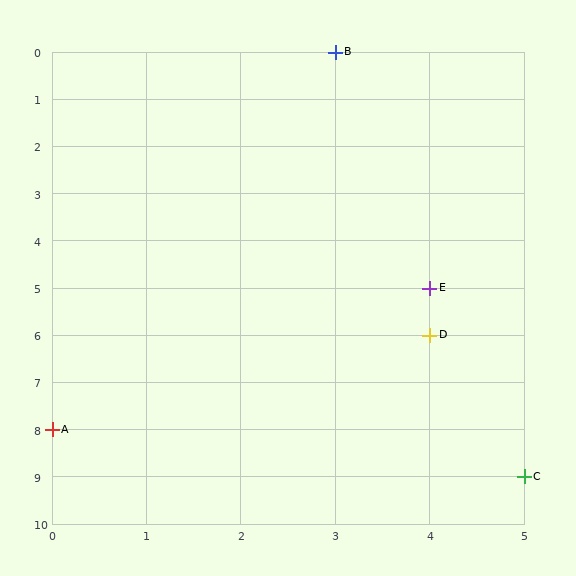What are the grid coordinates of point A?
Point A is at grid coordinates (0, 8).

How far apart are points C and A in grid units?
Points C and A are 5 columns and 1 row apart (about 5.1 grid units diagonally).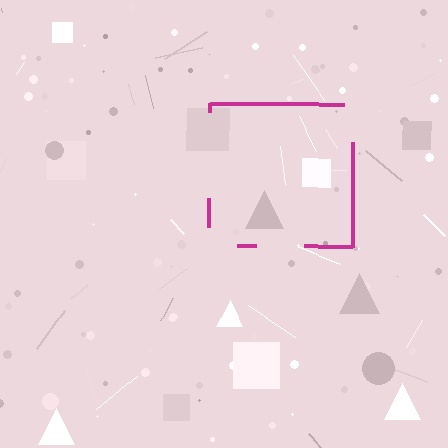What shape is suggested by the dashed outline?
The dashed outline suggests a square.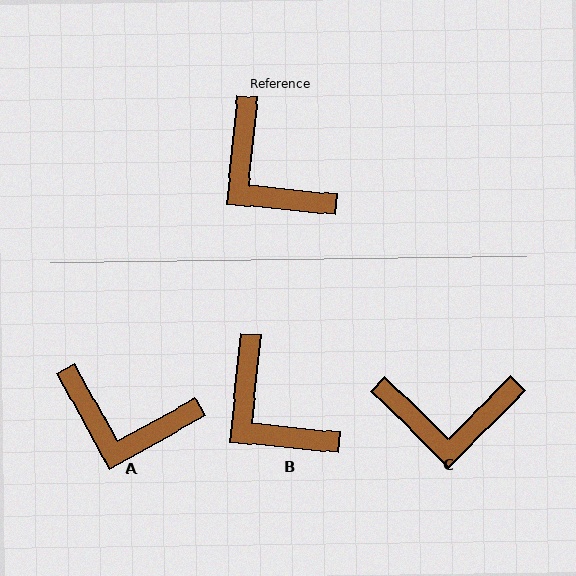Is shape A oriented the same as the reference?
No, it is off by about 35 degrees.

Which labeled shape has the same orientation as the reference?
B.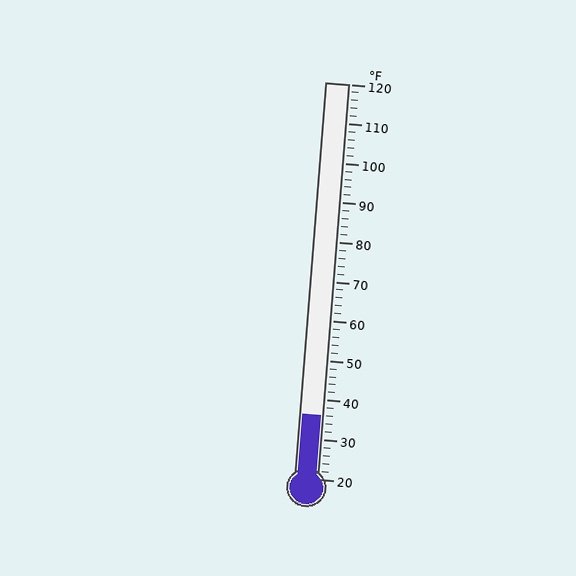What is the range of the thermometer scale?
The thermometer scale ranges from 20°F to 120°F.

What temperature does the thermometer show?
The thermometer shows approximately 36°F.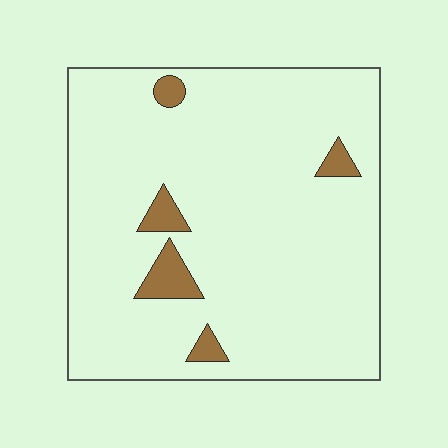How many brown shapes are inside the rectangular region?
5.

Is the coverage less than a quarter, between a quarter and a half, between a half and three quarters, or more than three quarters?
Less than a quarter.